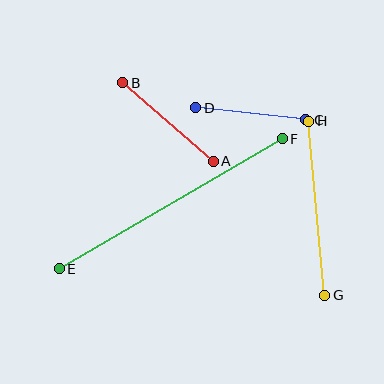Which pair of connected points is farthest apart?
Points E and F are farthest apart.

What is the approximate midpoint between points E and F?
The midpoint is at approximately (171, 204) pixels.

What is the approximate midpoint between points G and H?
The midpoint is at approximately (317, 208) pixels.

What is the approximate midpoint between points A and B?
The midpoint is at approximately (168, 122) pixels.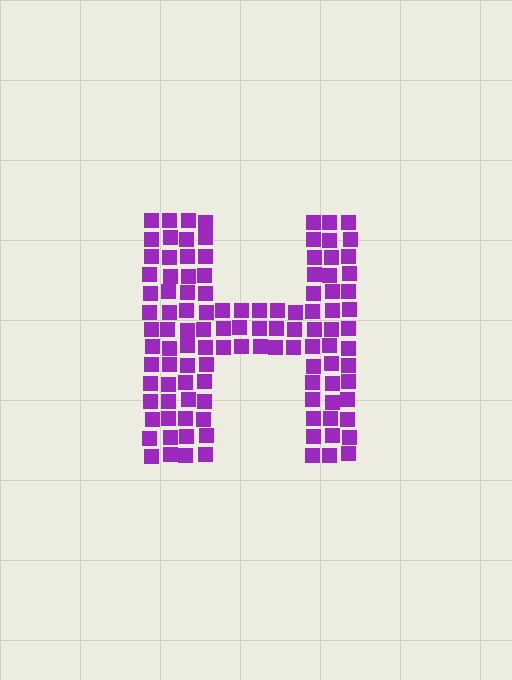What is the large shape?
The large shape is the letter H.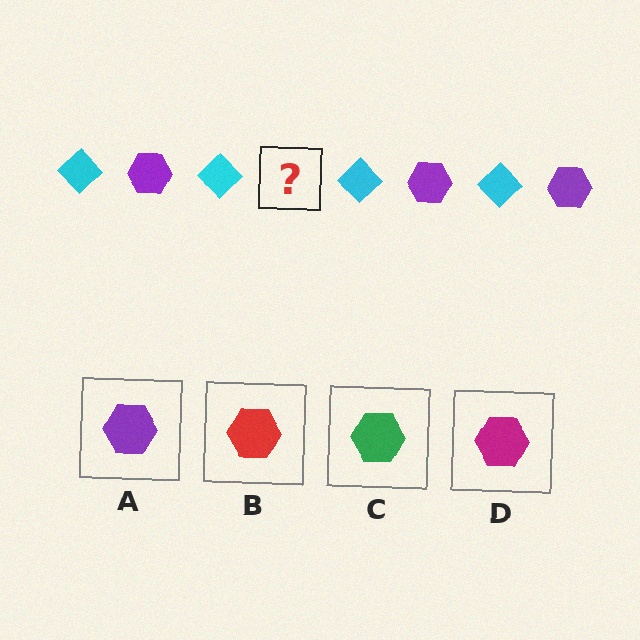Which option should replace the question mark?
Option A.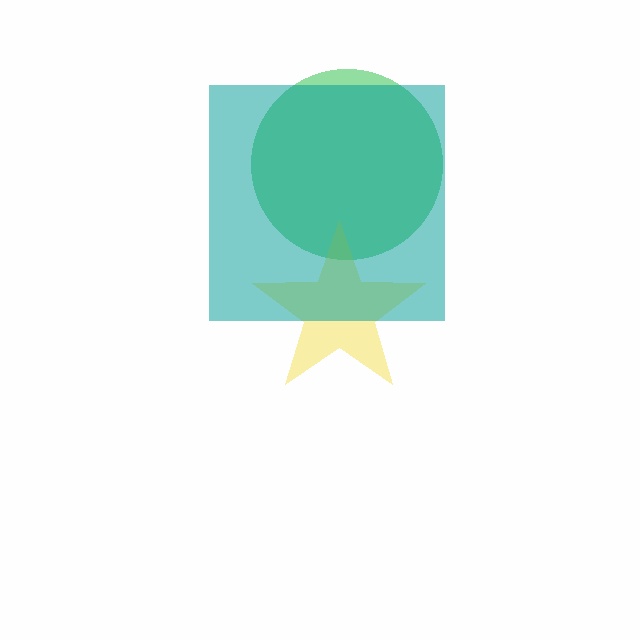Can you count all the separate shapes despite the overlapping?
Yes, there are 3 separate shapes.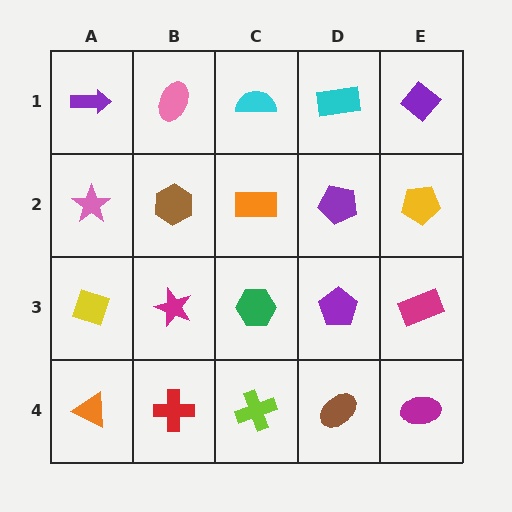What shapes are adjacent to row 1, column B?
A brown hexagon (row 2, column B), a purple arrow (row 1, column A), a cyan semicircle (row 1, column C).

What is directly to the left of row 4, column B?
An orange triangle.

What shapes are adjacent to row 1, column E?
A yellow pentagon (row 2, column E), a cyan rectangle (row 1, column D).